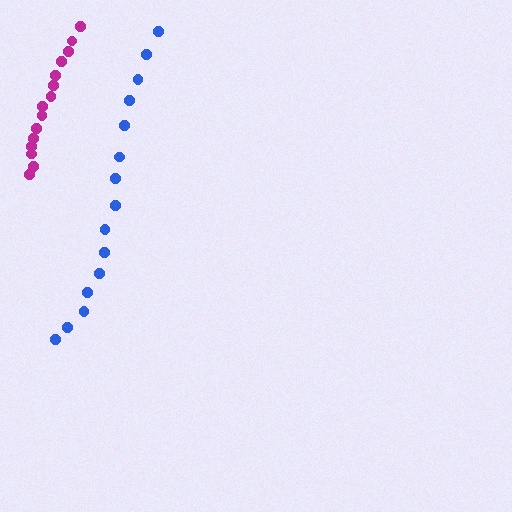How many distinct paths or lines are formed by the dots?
There are 2 distinct paths.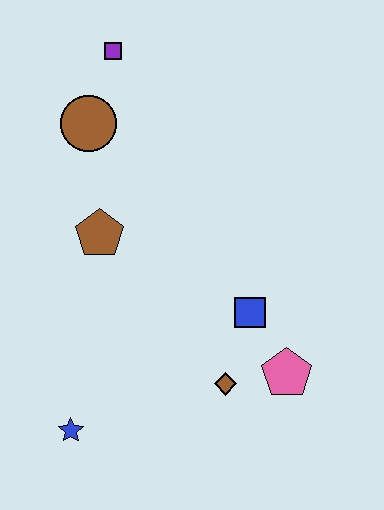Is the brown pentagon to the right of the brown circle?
Yes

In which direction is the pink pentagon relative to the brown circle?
The pink pentagon is below the brown circle.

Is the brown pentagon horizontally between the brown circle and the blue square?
Yes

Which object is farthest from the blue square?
The purple square is farthest from the blue square.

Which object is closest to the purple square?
The brown circle is closest to the purple square.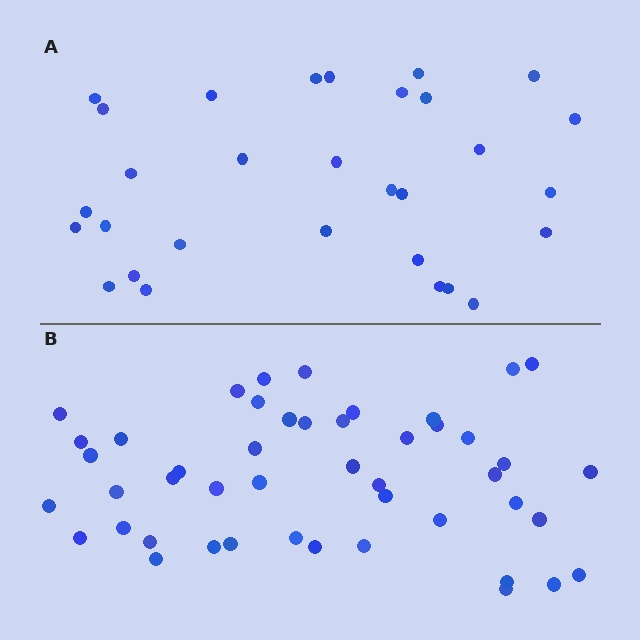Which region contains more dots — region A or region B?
Region B (the bottom region) has more dots.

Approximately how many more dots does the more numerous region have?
Region B has approximately 15 more dots than region A.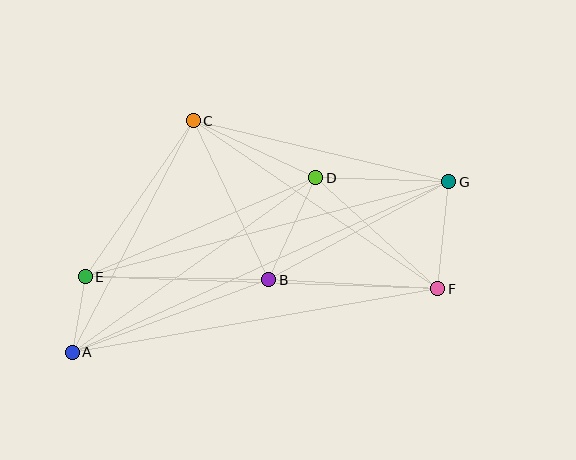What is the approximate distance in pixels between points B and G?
The distance between B and G is approximately 205 pixels.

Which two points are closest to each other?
Points A and E are closest to each other.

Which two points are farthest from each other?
Points A and G are farthest from each other.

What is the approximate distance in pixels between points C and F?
The distance between C and F is approximately 297 pixels.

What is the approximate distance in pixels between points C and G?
The distance between C and G is approximately 263 pixels.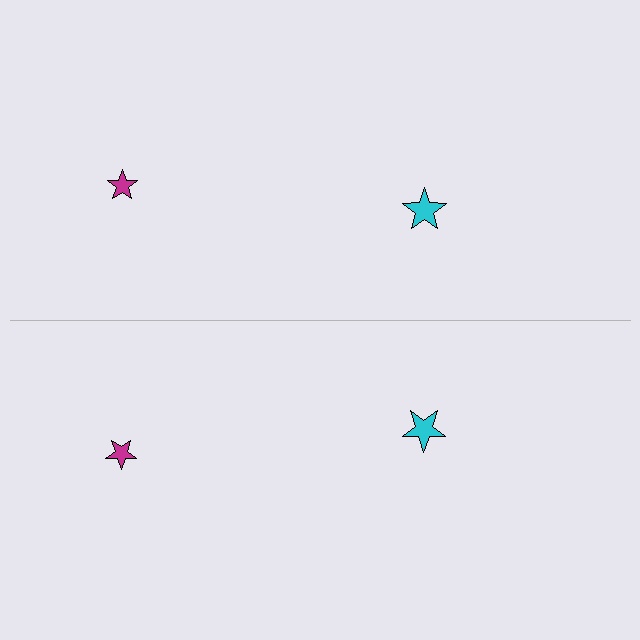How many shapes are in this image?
There are 4 shapes in this image.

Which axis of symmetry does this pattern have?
The pattern has a horizontal axis of symmetry running through the center of the image.